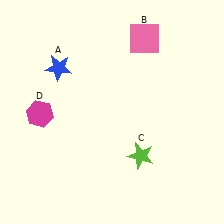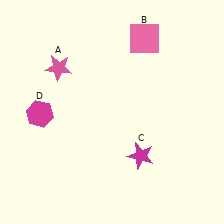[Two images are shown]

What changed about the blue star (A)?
In Image 1, A is blue. In Image 2, it changed to pink.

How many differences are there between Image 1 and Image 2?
There are 2 differences between the two images.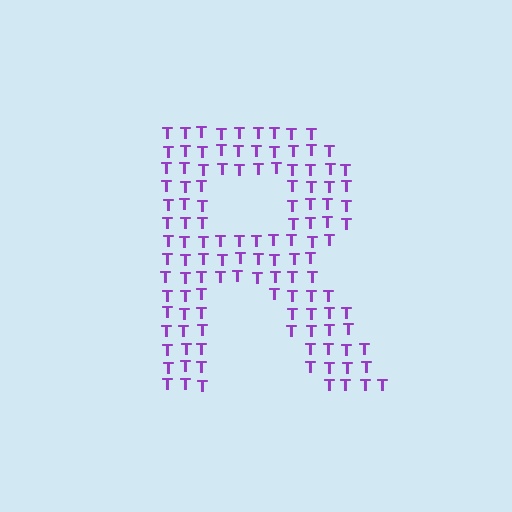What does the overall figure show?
The overall figure shows the letter R.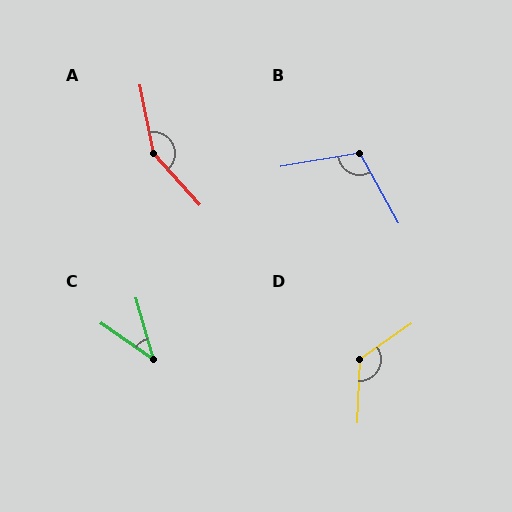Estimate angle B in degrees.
Approximately 110 degrees.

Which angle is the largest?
A, at approximately 150 degrees.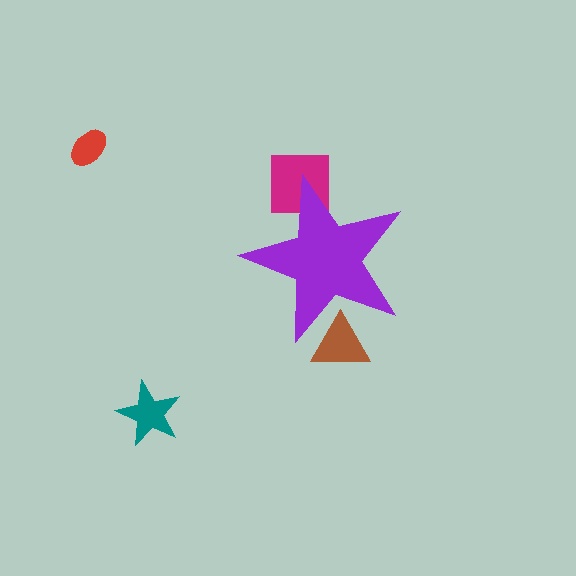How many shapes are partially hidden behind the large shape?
2 shapes are partially hidden.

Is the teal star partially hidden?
No, the teal star is fully visible.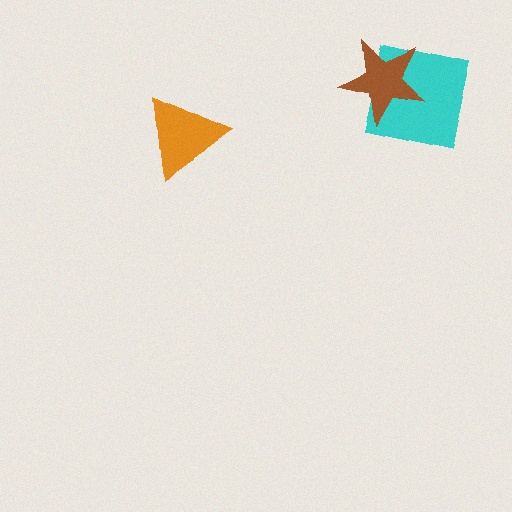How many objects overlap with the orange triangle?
0 objects overlap with the orange triangle.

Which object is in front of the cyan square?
The brown star is in front of the cyan square.